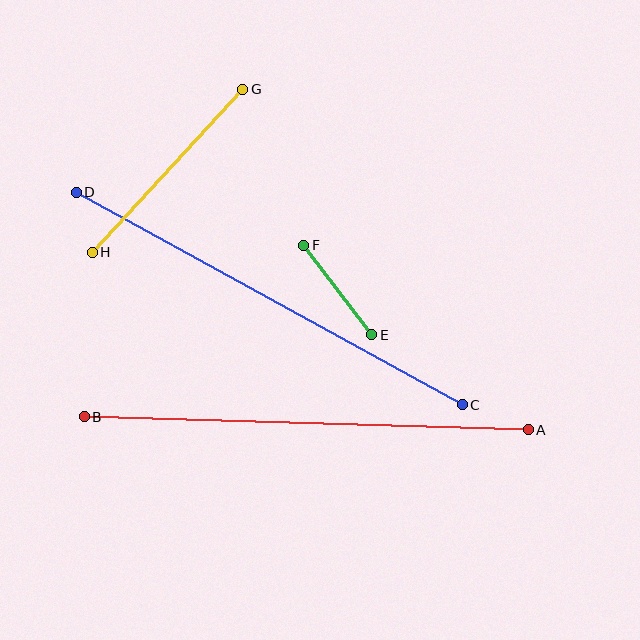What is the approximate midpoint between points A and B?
The midpoint is at approximately (306, 423) pixels.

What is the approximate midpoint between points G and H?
The midpoint is at approximately (167, 171) pixels.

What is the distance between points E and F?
The distance is approximately 112 pixels.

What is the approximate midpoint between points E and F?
The midpoint is at approximately (338, 290) pixels.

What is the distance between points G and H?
The distance is approximately 222 pixels.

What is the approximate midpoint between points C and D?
The midpoint is at approximately (269, 298) pixels.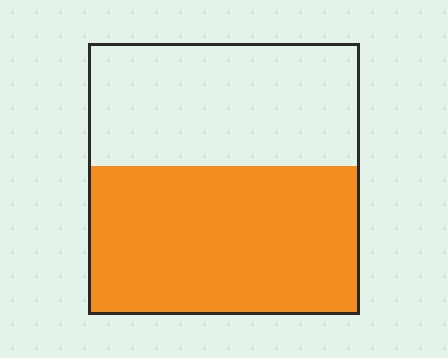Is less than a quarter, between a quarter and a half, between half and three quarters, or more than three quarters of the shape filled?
Between half and three quarters.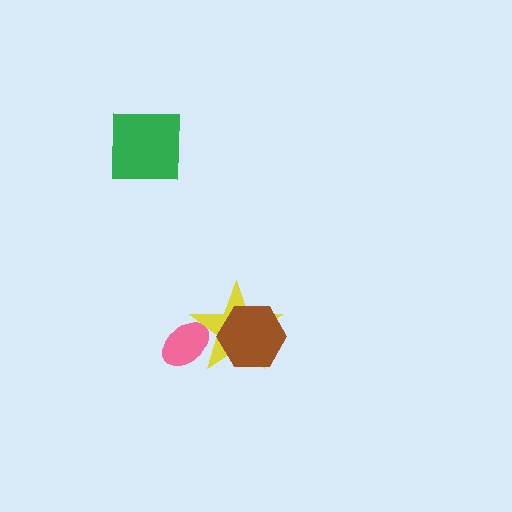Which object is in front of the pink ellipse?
The yellow star is in front of the pink ellipse.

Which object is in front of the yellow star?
The brown hexagon is in front of the yellow star.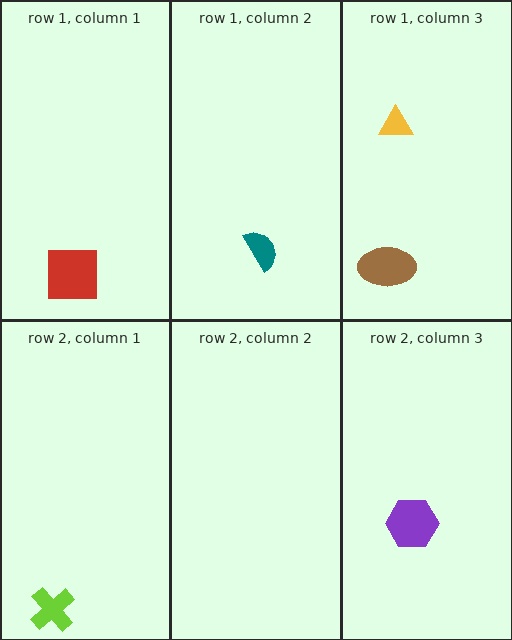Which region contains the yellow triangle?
The row 1, column 3 region.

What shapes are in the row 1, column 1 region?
The red square.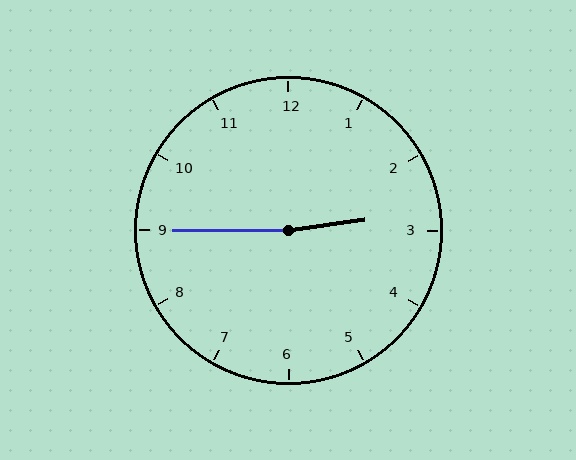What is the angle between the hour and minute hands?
Approximately 172 degrees.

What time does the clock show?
2:45.